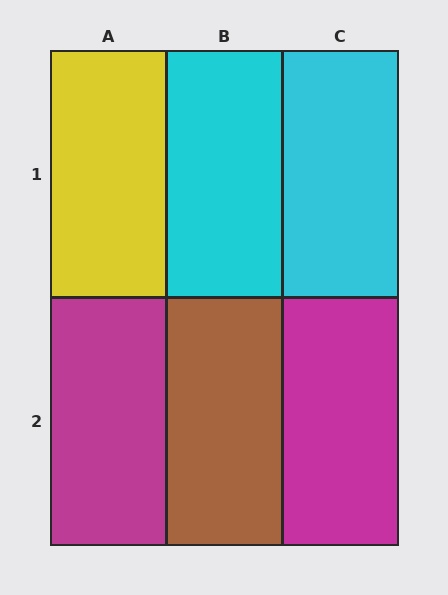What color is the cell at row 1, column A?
Yellow.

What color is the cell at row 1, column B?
Cyan.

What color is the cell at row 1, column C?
Cyan.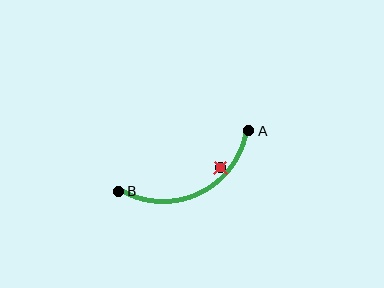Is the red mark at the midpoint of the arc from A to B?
No — the red mark does not lie on the arc at all. It sits slightly inside the curve.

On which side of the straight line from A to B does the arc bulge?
The arc bulges below the straight line connecting A and B.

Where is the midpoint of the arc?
The arc midpoint is the point on the curve farthest from the straight line joining A and B. It sits below that line.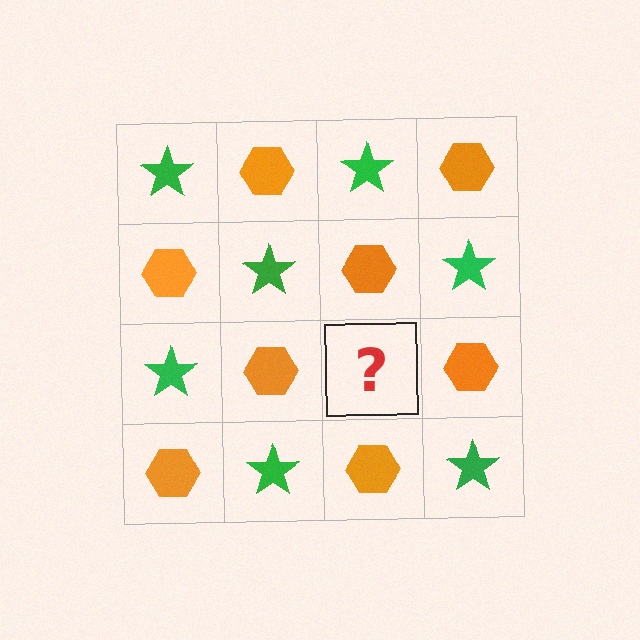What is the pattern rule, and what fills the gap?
The rule is that it alternates green star and orange hexagon in a checkerboard pattern. The gap should be filled with a green star.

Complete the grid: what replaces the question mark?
The question mark should be replaced with a green star.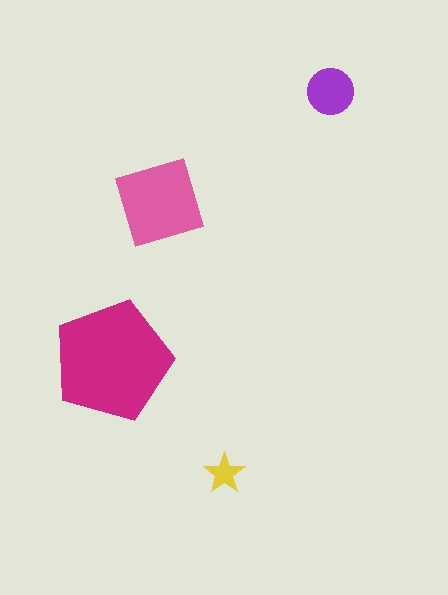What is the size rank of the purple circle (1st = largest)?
3rd.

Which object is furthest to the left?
The magenta pentagon is leftmost.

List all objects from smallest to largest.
The yellow star, the purple circle, the pink square, the magenta pentagon.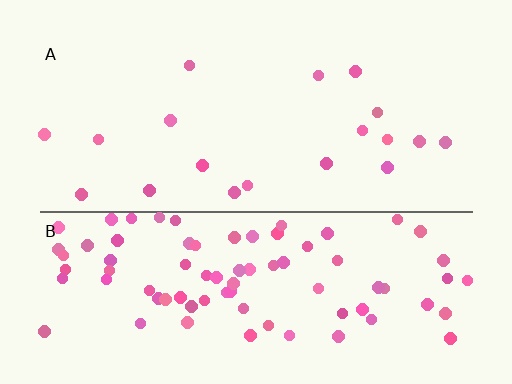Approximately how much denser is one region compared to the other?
Approximately 4.4× — region B over region A.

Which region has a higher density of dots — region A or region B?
B (the bottom).